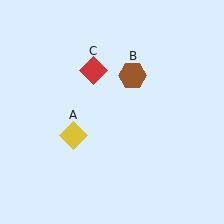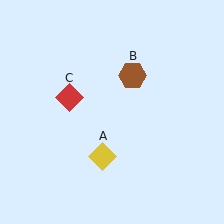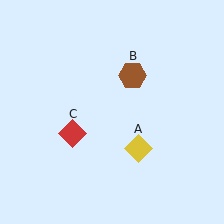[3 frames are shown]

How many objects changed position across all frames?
2 objects changed position: yellow diamond (object A), red diamond (object C).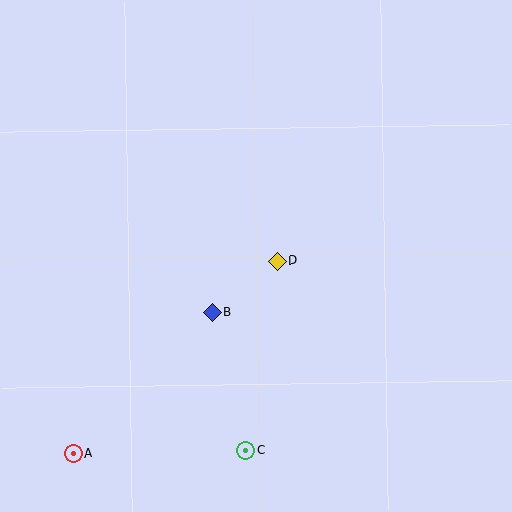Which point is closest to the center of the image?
Point D at (277, 261) is closest to the center.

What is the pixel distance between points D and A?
The distance between D and A is 281 pixels.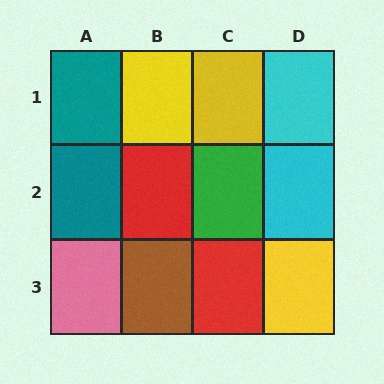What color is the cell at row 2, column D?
Cyan.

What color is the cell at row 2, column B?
Red.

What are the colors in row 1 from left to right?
Teal, yellow, yellow, cyan.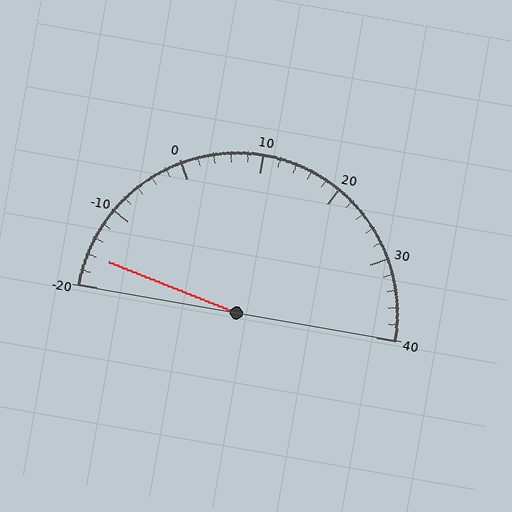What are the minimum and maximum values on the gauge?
The gauge ranges from -20 to 40.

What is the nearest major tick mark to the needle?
The nearest major tick mark is -20.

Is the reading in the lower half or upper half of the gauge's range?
The reading is in the lower half of the range (-20 to 40).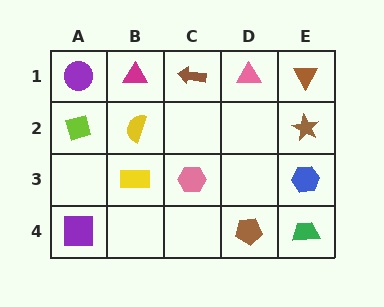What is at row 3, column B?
A yellow rectangle.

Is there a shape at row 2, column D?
No, that cell is empty.